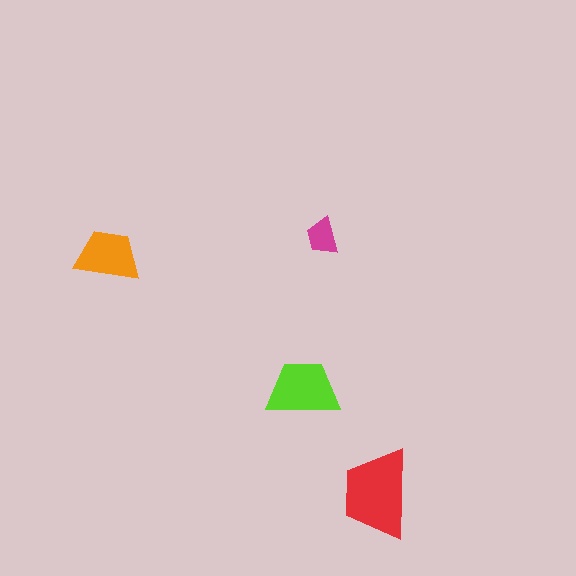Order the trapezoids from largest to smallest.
the red one, the lime one, the orange one, the magenta one.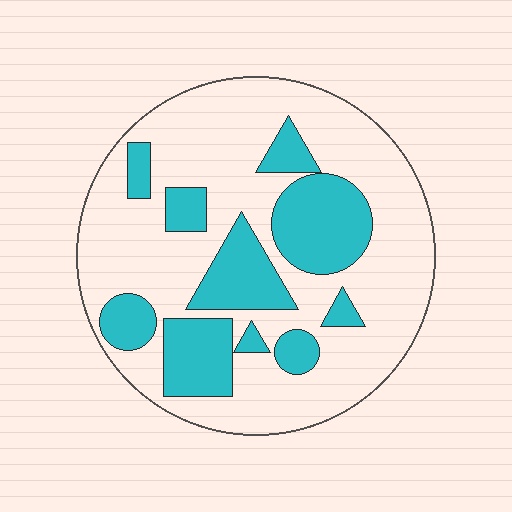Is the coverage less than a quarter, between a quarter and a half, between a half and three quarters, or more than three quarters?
Between a quarter and a half.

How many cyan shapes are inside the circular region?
10.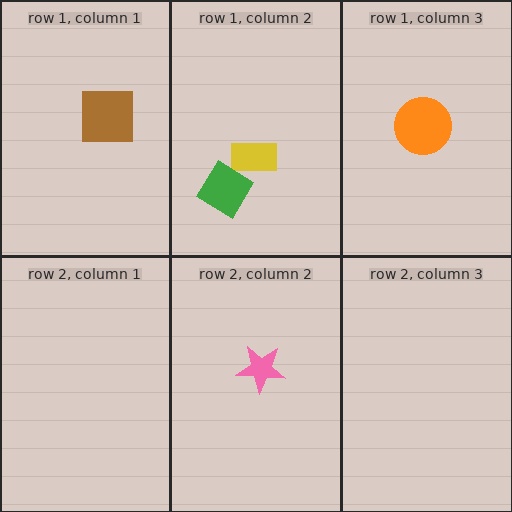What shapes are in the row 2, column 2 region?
The pink star.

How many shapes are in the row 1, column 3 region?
1.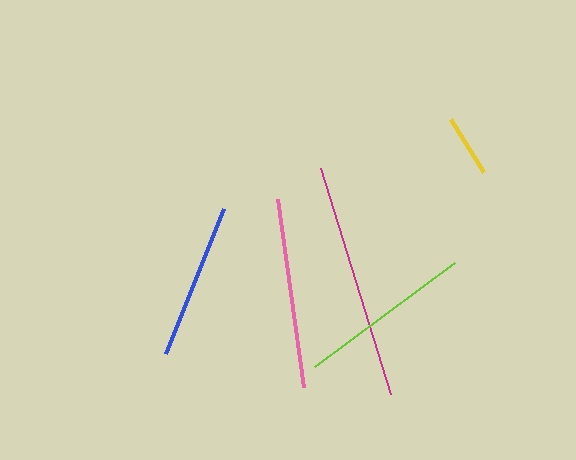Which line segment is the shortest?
The yellow line is the shortest at approximately 62 pixels.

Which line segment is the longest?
The magenta line is the longest at approximately 237 pixels.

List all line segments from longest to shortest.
From longest to shortest: magenta, pink, lime, blue, yellow.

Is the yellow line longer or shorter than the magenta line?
The magenta line is longer than the yellow line.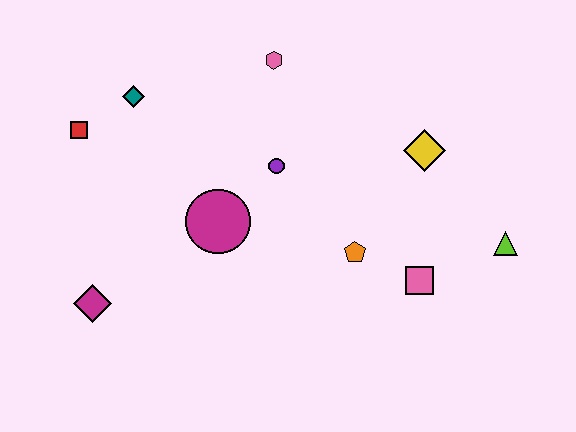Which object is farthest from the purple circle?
The lime triangle is farthest from the purple circle.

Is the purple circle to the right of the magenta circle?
Yes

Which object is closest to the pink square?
The orange pentagon is closest to the pink square.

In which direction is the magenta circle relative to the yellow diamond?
The magenta circle is to the left of the yellow diamond.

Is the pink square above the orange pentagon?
No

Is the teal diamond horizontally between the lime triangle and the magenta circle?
No